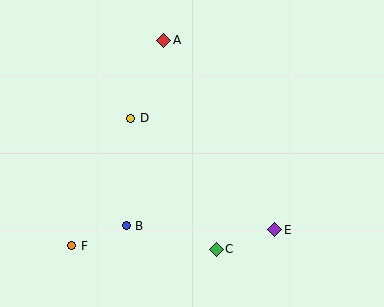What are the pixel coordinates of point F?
Point F is at (72, 246).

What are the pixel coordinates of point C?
Point C is at (216, 249).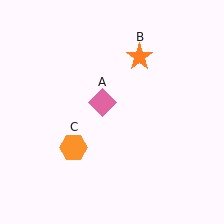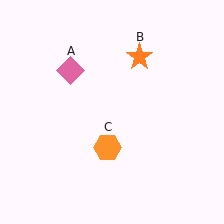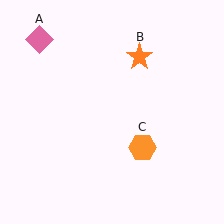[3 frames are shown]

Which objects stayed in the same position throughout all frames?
Orange star (object B) remained stationary.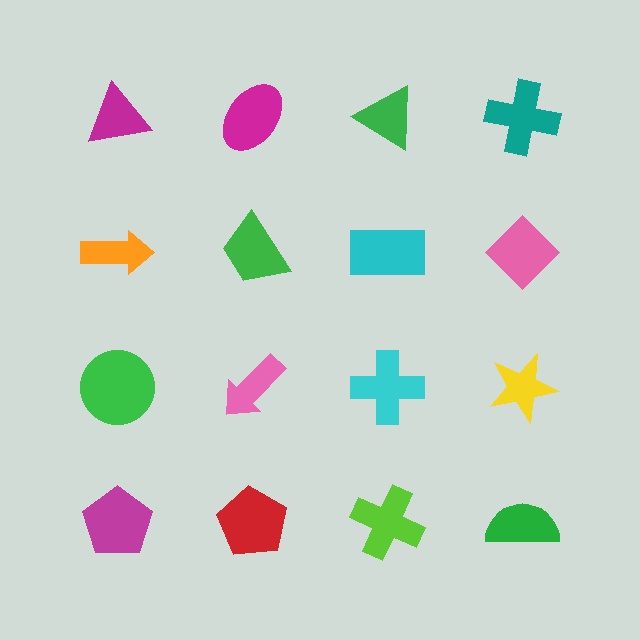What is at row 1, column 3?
A green triangle.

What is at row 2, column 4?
A pink diamond.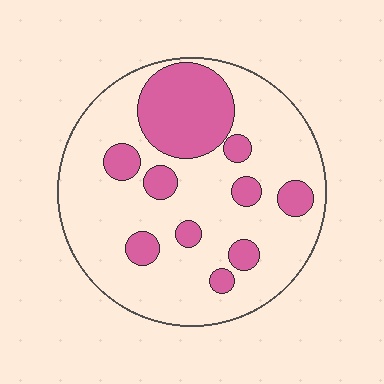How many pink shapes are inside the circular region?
10.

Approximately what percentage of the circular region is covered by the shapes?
Approximately 25%.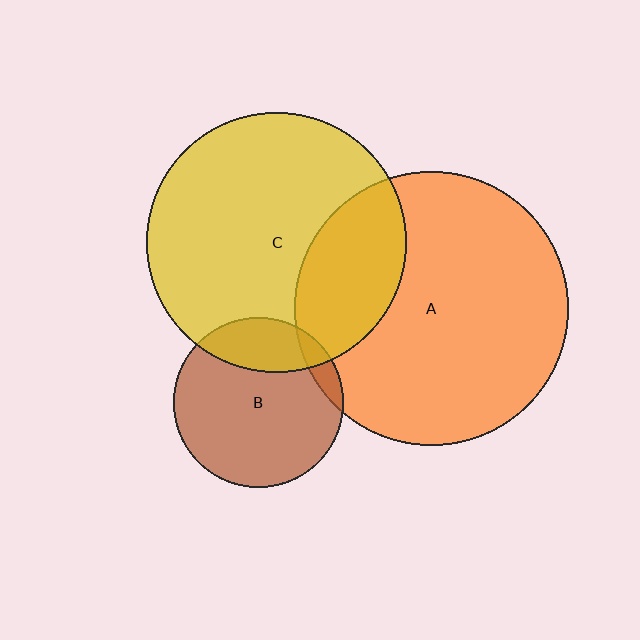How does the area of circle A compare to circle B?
Approximately 2.6 times.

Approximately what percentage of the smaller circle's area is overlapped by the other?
Approximately 20%.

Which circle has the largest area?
Circle A (orange).